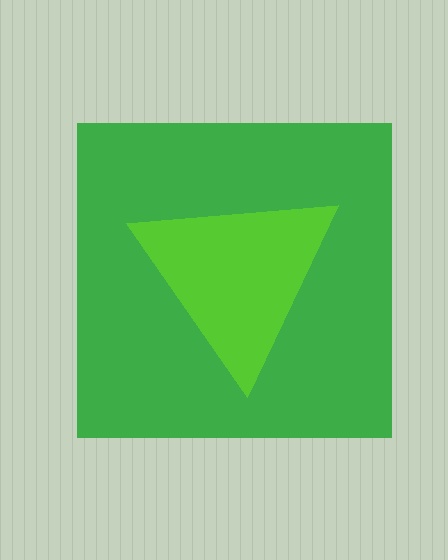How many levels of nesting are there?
2.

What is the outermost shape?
The green square.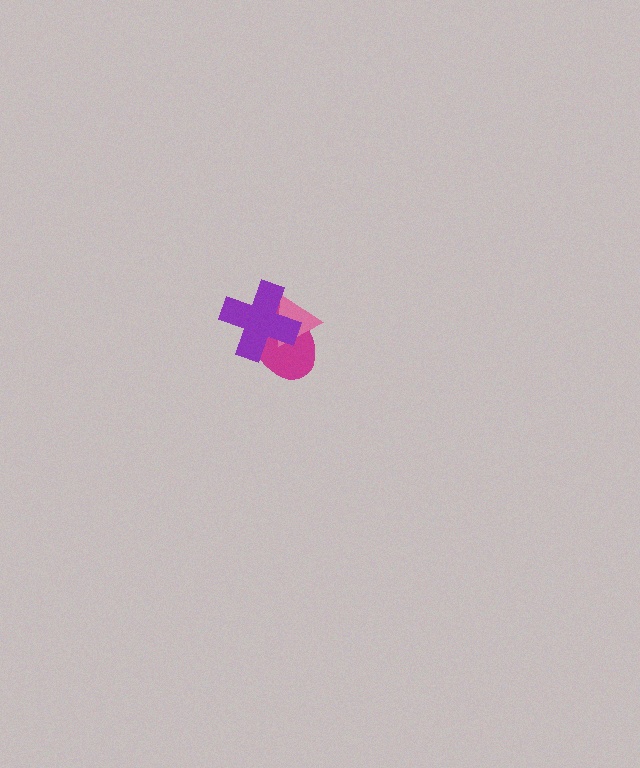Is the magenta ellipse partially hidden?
Yes, it is partially covered by another shape.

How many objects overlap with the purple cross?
2 objects overlap with the purple cross.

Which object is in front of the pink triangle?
The purple cross is in front of the pink triangle.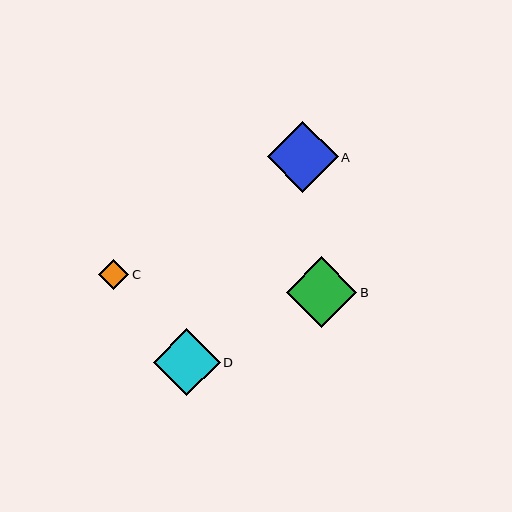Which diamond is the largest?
Diamond A is the largest with a size of approximately 71 pixels.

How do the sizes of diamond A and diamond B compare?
Diamond A and diamond B are approximately the same size.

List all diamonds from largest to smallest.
From largest to smallest: A, B, D, C.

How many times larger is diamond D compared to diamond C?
Diamond D is approximately 2.2 times the size of diamond C.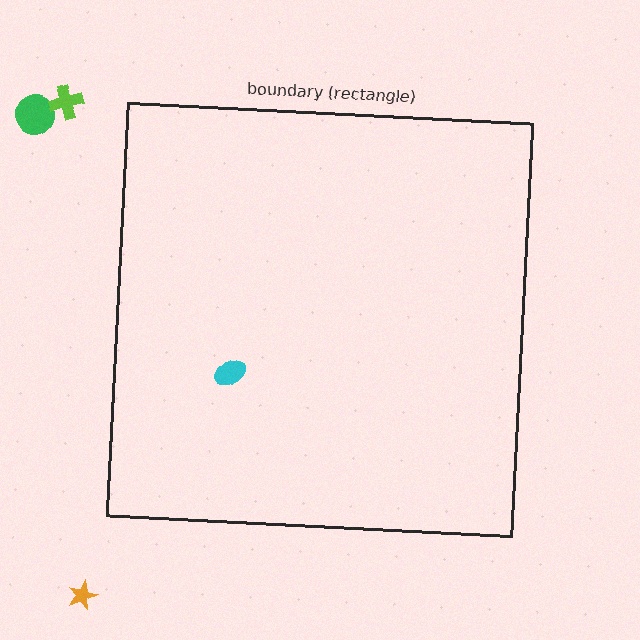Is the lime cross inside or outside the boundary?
Outside.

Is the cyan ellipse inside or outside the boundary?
Inside.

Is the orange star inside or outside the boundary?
Outside.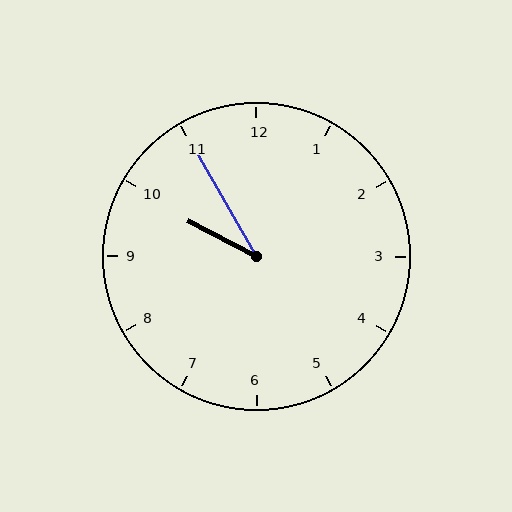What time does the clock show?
9:55.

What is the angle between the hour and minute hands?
Approximately 32 degrees.